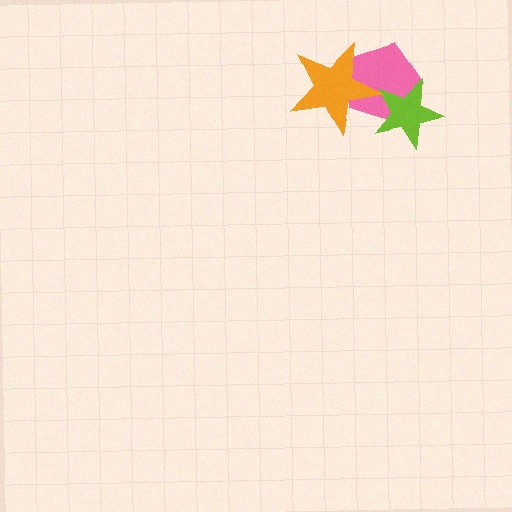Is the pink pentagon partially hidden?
Yes, it is partially covered by another shape.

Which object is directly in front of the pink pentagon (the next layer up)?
The lime star is directly in front of the pink pentagon.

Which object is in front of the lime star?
The orange star is in front of the lime star.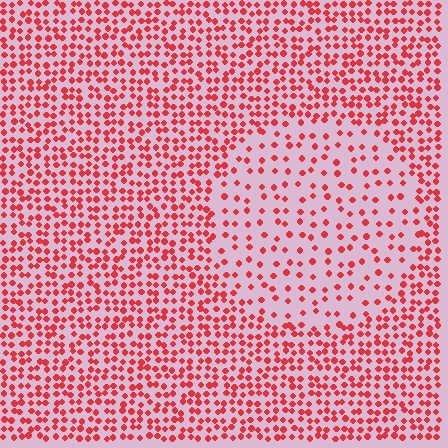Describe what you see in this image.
The image contains small red elements arranged at two different densities. A circle-shaped region is visible where the elements are less densely packed than the surrounding area.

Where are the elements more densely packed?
The elements are more densely packed outside the circle boundary.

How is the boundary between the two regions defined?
The boundary is defined by a change in element density (approximately 2.3x ratio). All elements are the same color, size, and shape.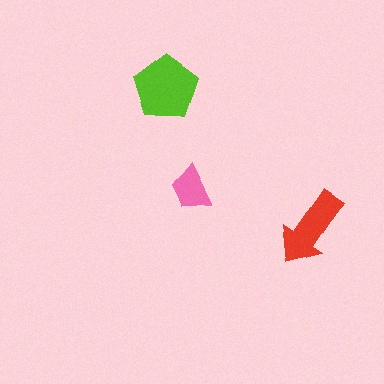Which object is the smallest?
The pink trapezoid.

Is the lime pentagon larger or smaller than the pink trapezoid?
Larger.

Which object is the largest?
The lime pentagon.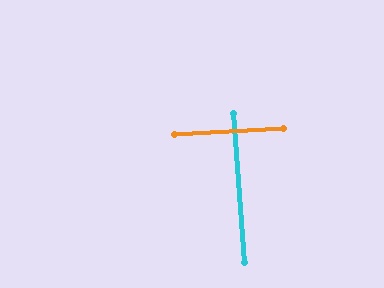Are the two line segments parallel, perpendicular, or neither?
Perpendicular — they meet at approximately 89°.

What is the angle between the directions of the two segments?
Approximately 89 degrees.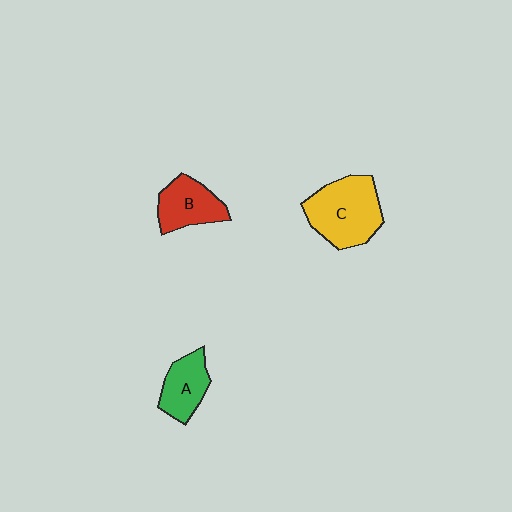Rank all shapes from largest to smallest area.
From largest to smallest: C (yellow), B (red), A (green).